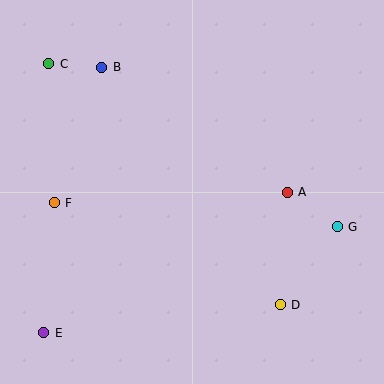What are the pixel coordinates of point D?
Point D is at (280, 305).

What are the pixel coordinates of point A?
Point A is at (287, 192).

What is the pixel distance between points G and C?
The distance between G and C is 331 pixels.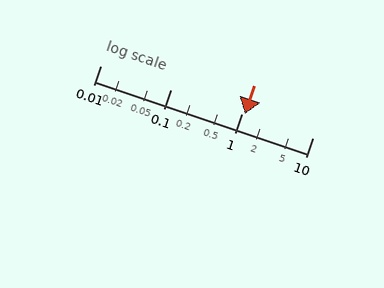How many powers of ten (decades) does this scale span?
The scale spans 3 decades, from 0.01 to 10.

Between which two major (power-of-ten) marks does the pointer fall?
The pointer is between 1 and 10.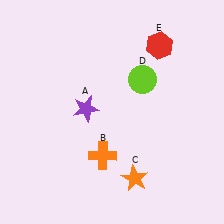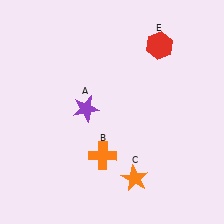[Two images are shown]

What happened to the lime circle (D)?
The lime circle (D) was removed in Image 2. It was in the top-right area of Image 1.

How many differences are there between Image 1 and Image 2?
There is 1 difference between the two images.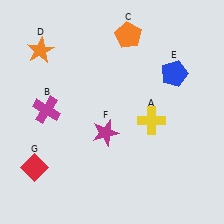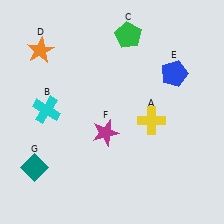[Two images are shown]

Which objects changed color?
B changed from magenta to cyan. C changed from orange to green. G changed from red to teal.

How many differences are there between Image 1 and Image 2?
There are 3 differences between the two images.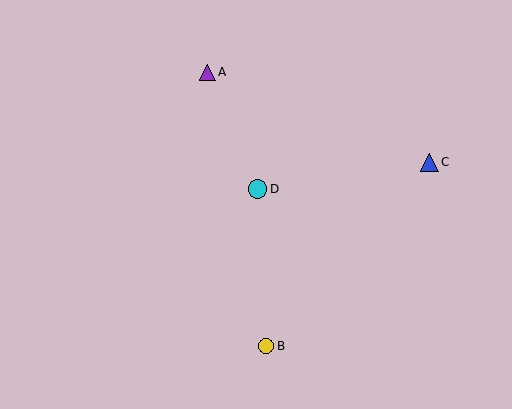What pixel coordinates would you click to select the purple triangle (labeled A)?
Click at (207, 72) to select the purple triangle A.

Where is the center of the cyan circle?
The center of the cyan circle is at (257, 189).